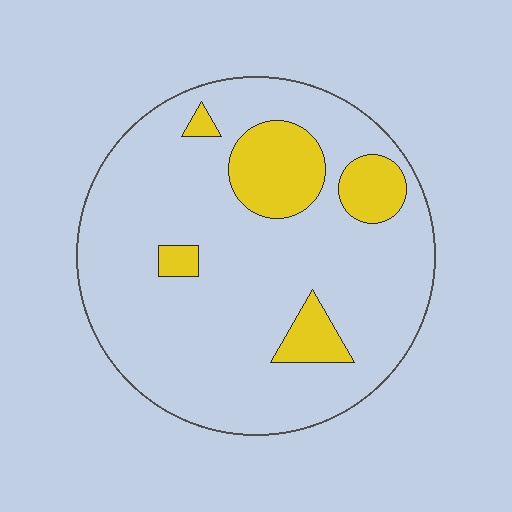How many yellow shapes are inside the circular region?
5.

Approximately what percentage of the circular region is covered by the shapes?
Approximately 15%.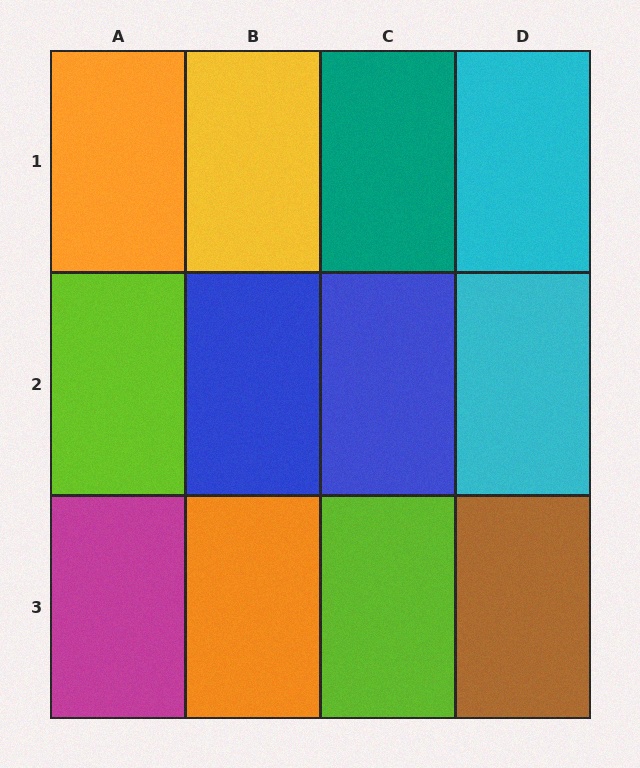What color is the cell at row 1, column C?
Teal.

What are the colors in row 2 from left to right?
Lime, blue, blue, cyan.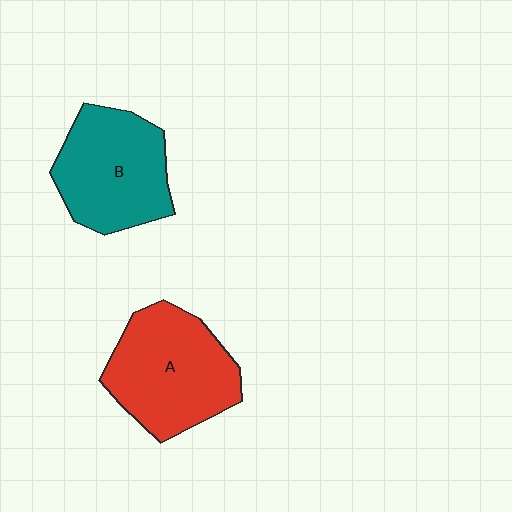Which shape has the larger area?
Shape A (red).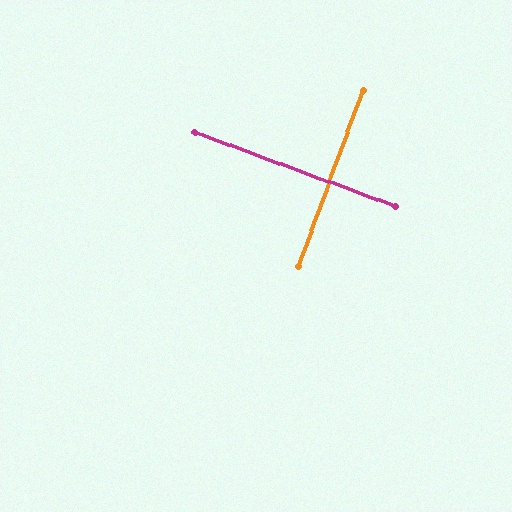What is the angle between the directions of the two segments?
Approximately 90 degrees.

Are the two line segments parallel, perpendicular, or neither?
Perpendicular — they meet at approximately 90°.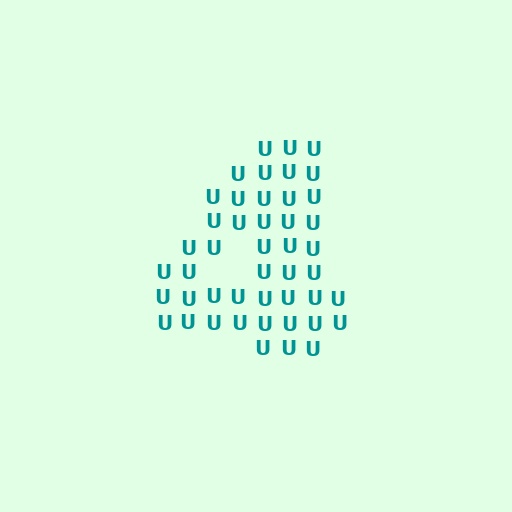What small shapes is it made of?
It is made of small letter U's.